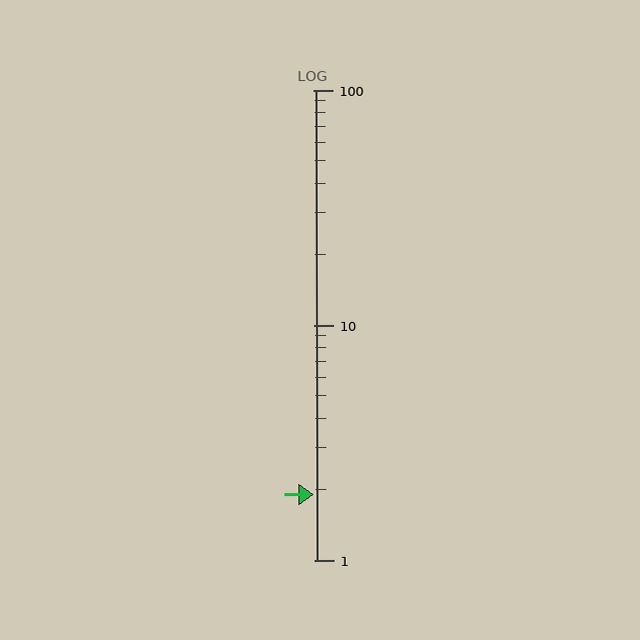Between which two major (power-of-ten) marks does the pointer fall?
The pointer is between 1 and 10.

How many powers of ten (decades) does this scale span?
The scale spans 2 decades, from 1 to 100.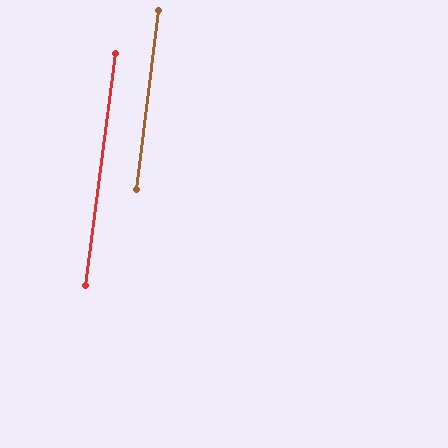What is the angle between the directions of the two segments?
Approximately 0 degrees.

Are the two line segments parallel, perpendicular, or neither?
Parallel — their directions differ by only 0.4°.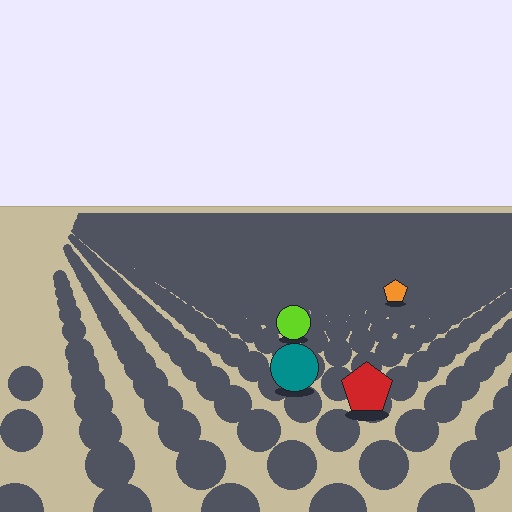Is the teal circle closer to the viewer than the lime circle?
Yes. The teal circle is closer — you can tell from the texture gradient: the ground texture is coarser near it.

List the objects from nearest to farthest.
From nearest to farthest: the red pentagon, the teal circle, the lime circle, the orange pentagon.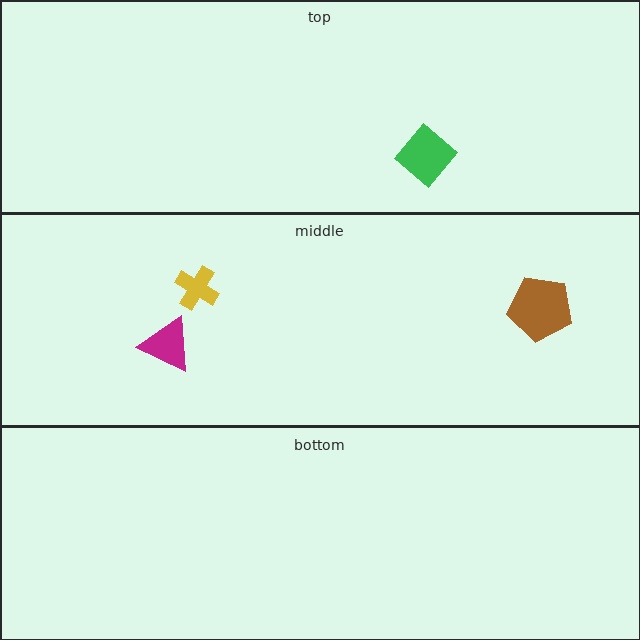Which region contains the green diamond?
The top region.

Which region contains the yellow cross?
The middle region.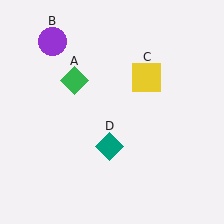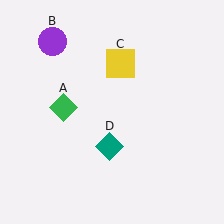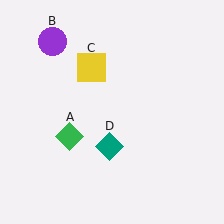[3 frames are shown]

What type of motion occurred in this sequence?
The green diamond (object A), yellow square (object C) rotated counterclockwise around the center of the scene.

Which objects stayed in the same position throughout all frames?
Purple circle (object B) and teal diamond (object D) remained stationary.